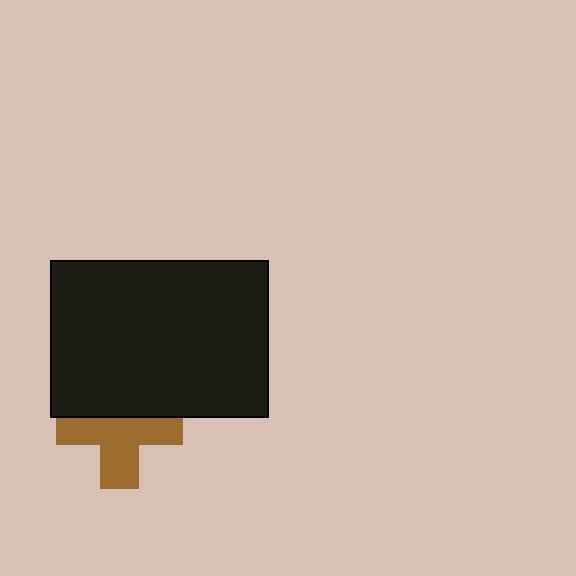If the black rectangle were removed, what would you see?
You would see the complete brown cross.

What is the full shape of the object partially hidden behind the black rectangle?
The partially hidden object is a brown cross.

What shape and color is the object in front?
The object in front is a black rectangle.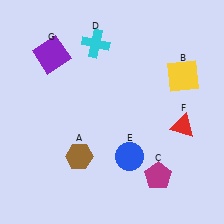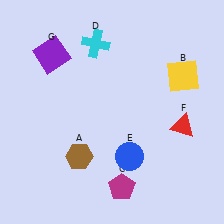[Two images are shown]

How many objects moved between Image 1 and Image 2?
1 object moved between the two images.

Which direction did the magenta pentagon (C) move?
The magenta pentagon (C) moved left.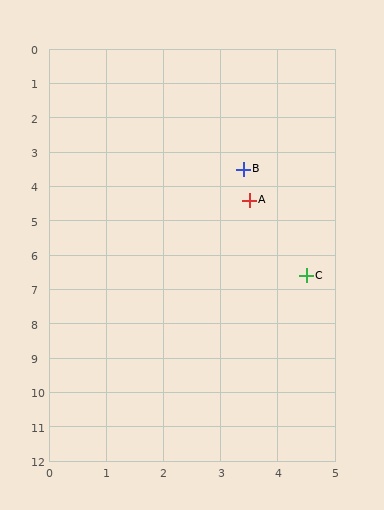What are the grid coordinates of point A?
Point A is at approximately (3.5, 4.4).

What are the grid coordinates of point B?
Point B is at approximately (3.4, 3.5).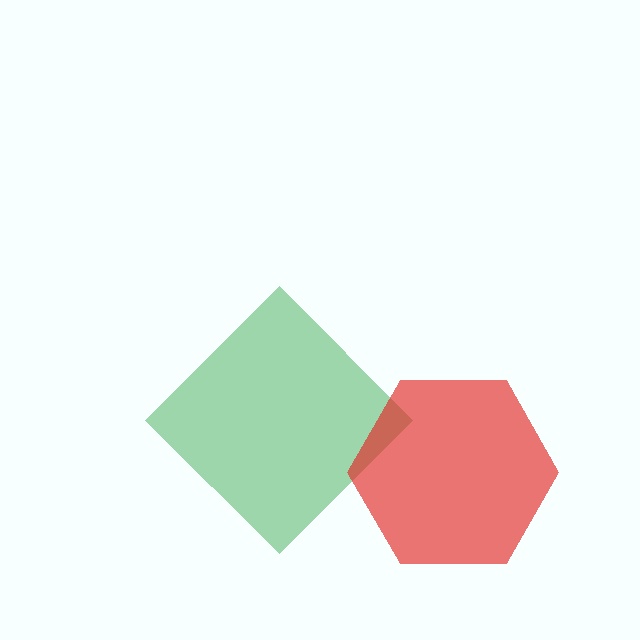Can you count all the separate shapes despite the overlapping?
Yes, there are 2 separate shapes.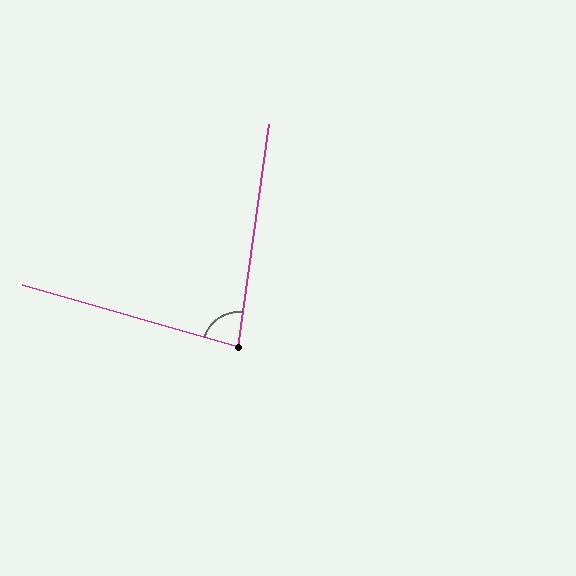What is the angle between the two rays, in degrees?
Approximately 82 degrees.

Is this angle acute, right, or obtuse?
It is acute.